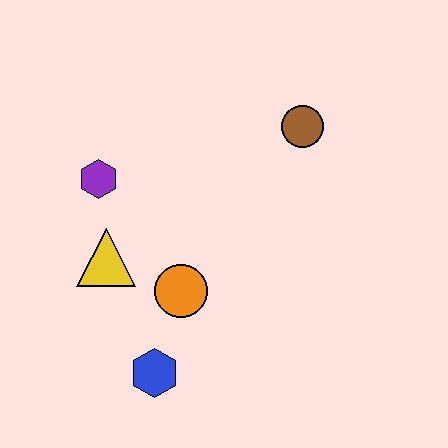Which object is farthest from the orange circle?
The brown circle is farthest from the orange circle.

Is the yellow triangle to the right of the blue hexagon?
No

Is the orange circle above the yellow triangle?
No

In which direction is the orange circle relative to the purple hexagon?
The orange circle is below the purple hexagon.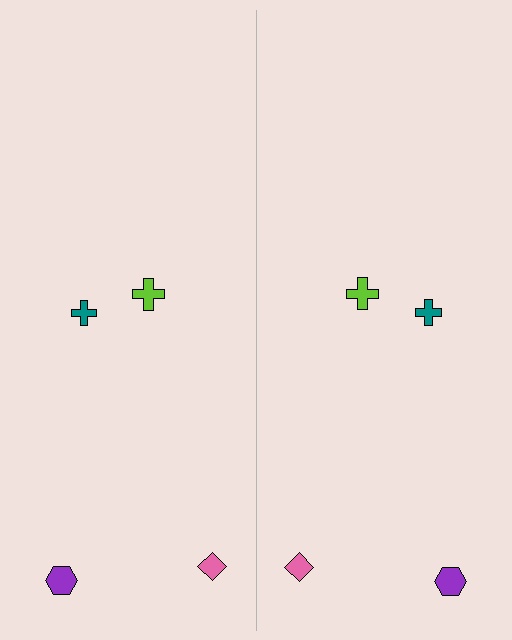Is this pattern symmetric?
Yes, this pattern has bilateral (reflection) symmetry.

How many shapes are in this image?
There are 8 shapes in this image.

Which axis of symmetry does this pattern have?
The pattern has a vertical axis of symmetry running through the center of the image.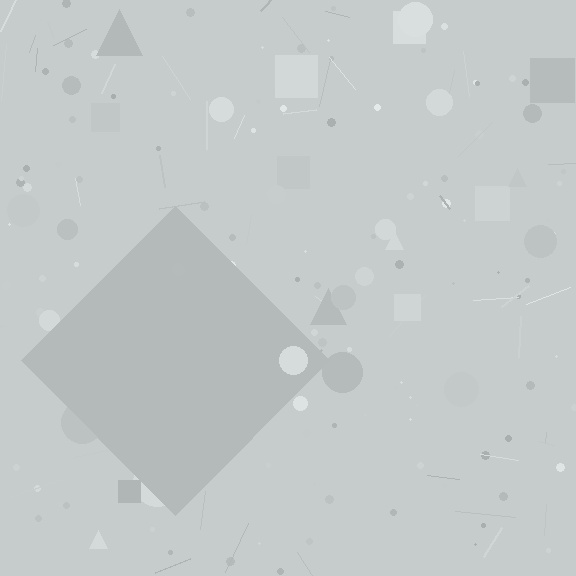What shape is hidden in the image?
A diamond is hidden in the image.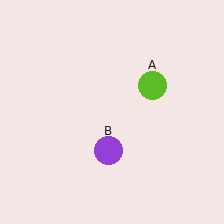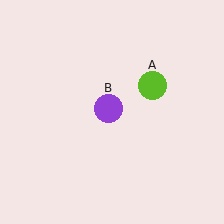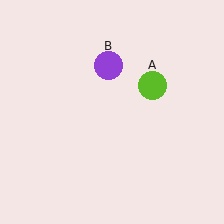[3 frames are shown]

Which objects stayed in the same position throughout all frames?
Lime circle (object A) remained stationary.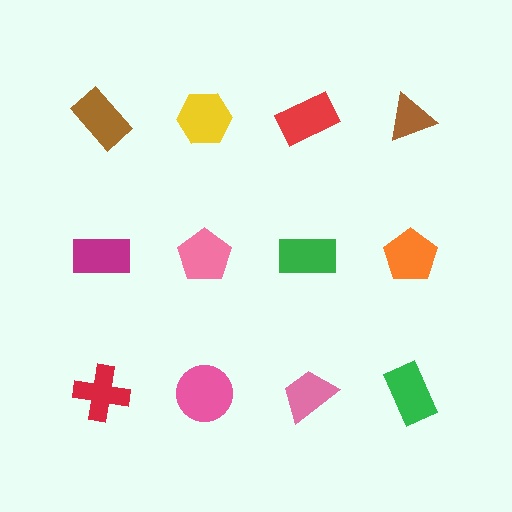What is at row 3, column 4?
A green rectangle.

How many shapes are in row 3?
4 shapes.